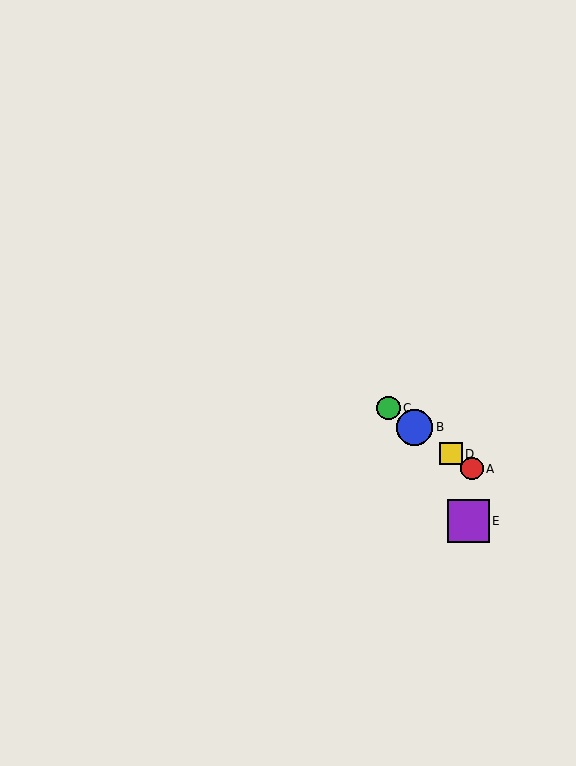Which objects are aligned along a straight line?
Objects A, B, C, D are aligned along a straight line.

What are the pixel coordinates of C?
Object C is at (388, 408).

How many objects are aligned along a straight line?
4 objects (A, B, C, D) are aligned along a straight line.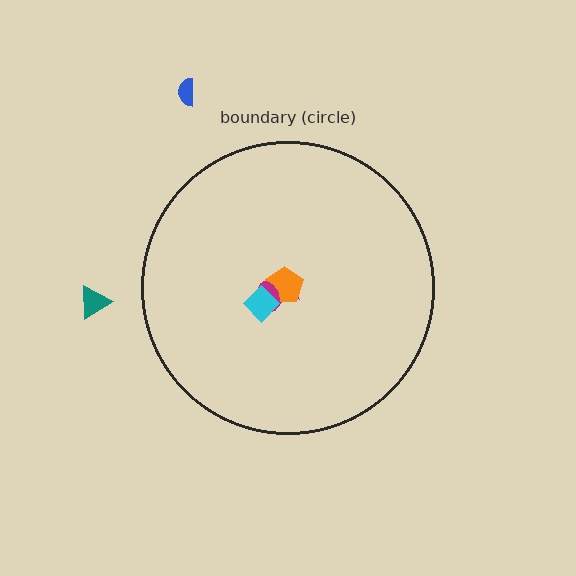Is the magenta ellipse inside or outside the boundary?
Inside.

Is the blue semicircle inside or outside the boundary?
Outside.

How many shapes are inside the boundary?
4 inside, 2 outside.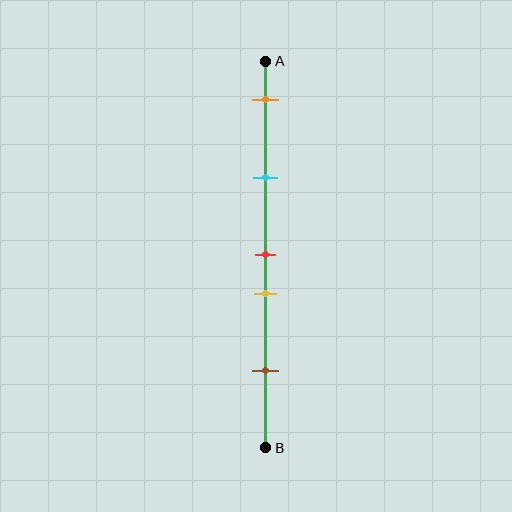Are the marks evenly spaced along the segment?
No, the marks are not evenly spaced.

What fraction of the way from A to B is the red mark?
The red mark is approximately 50% (0.5) of the way from A to B.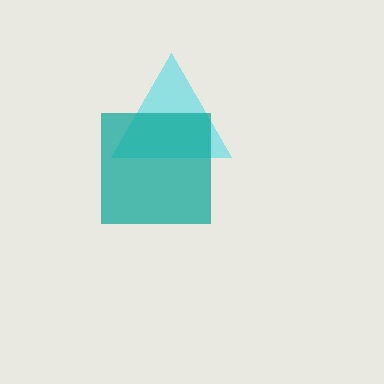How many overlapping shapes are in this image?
There are 2 overlapping shapes in the image.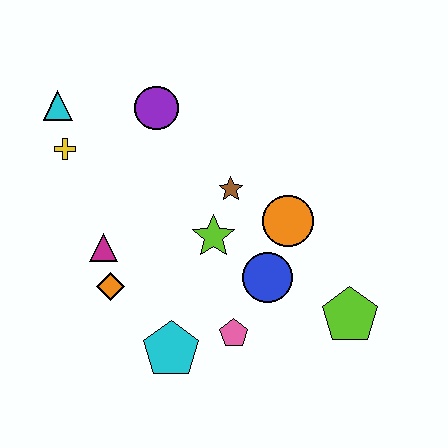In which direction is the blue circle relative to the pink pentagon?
The blue circle is above the pink pentagon.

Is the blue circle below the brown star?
Yes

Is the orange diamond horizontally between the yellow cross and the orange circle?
Yes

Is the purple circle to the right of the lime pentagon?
No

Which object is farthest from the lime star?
The cyan triangle is farthest from the lime star.